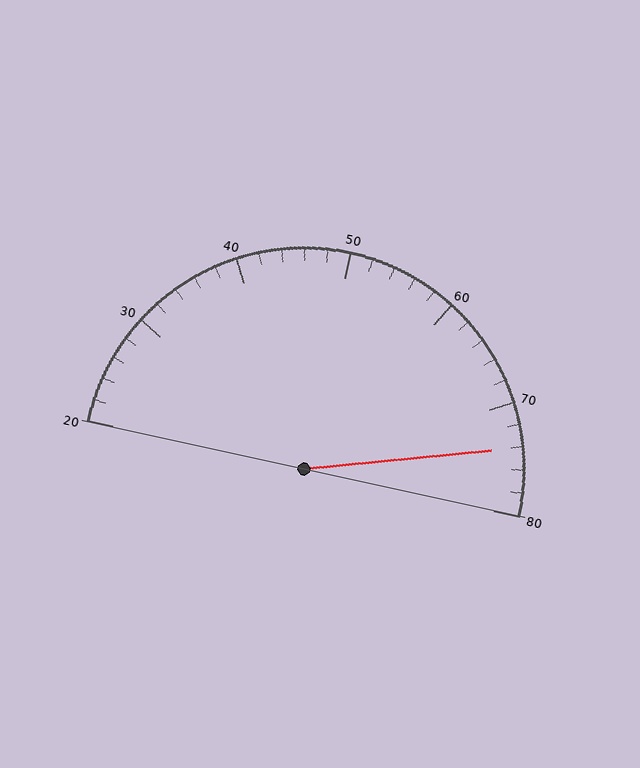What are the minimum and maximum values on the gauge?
The gauge ranges from 20 to 80.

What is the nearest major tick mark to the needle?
The nearest major tick mark is 70.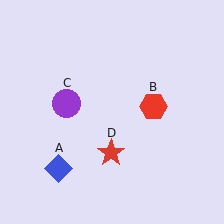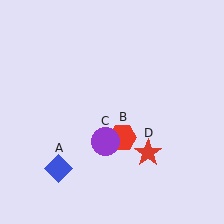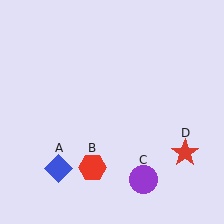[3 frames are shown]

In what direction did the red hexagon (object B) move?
The red hexagon (object B) moved down and to the left.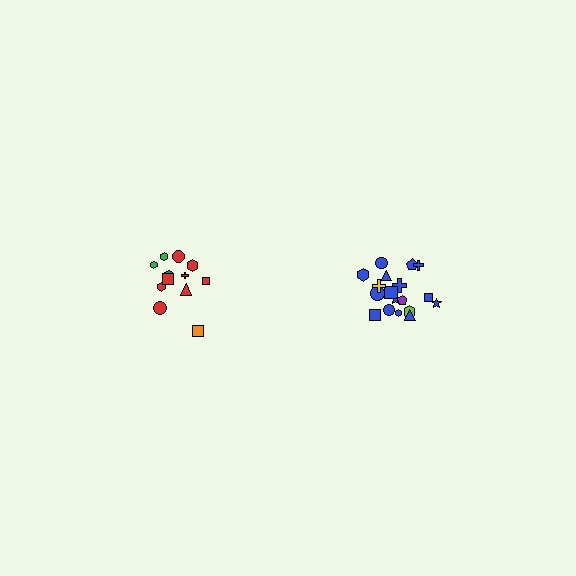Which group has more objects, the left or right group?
The right group.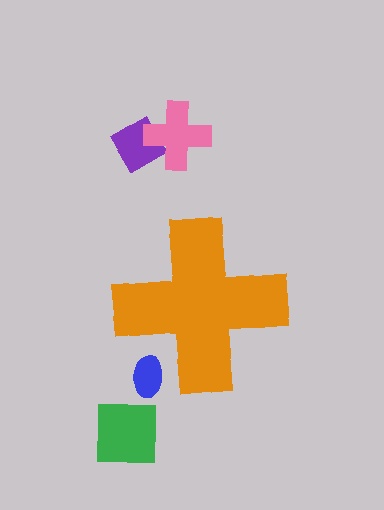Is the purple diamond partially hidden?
No, the purple diamond is fully visible.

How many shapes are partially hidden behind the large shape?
1 shape is partially hidden.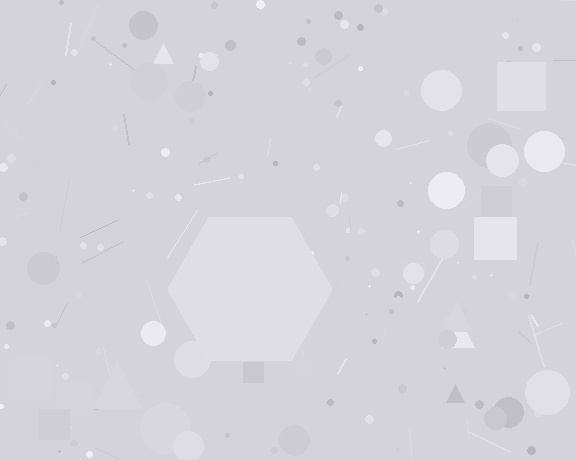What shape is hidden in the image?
A hexagon is hidden in the image.